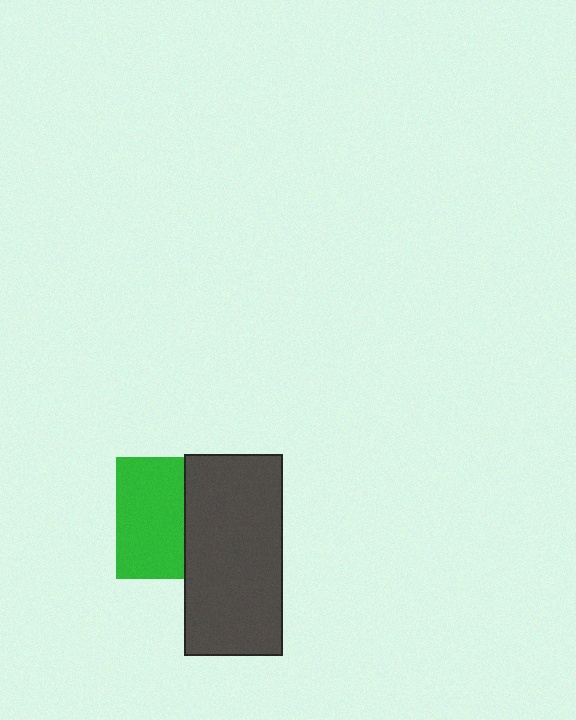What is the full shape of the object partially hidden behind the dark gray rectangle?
The partially hidden object is a green square.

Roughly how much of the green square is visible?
About half of it is visible (roughly 56%).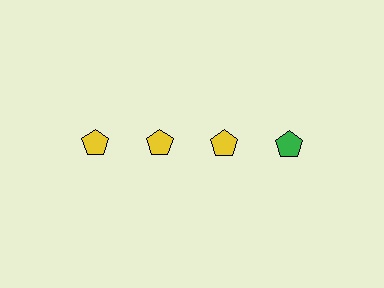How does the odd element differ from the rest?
It has a different color: green instead of yellow.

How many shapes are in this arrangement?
There are 4 shapes arranged in a grid pattern.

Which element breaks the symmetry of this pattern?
The green pentagon in the top row, second from right column breaks the symmetry. All other shapes are yellow pentagons.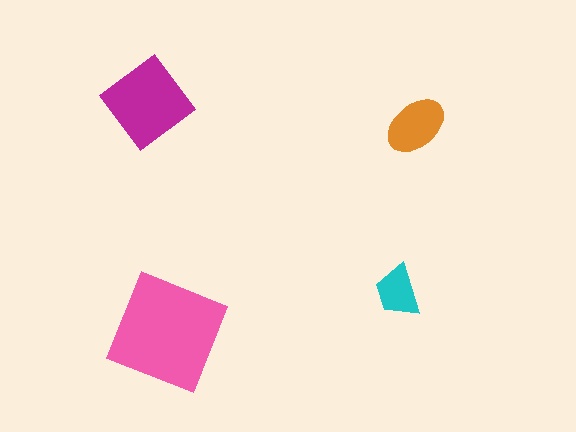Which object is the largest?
The pink square.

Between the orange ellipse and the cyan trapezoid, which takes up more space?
The orange ellipse.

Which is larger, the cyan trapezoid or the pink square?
The pink square.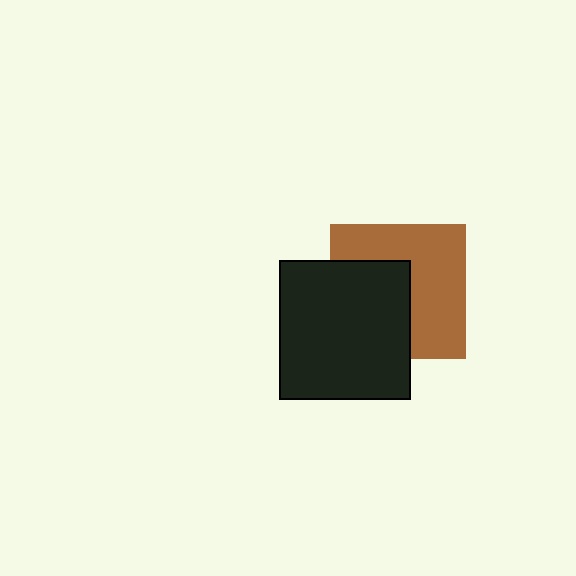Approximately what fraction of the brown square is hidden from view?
Roughly 44% of the brown square is hidden behind the black rectangle.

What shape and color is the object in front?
The object in front is a black rectangle.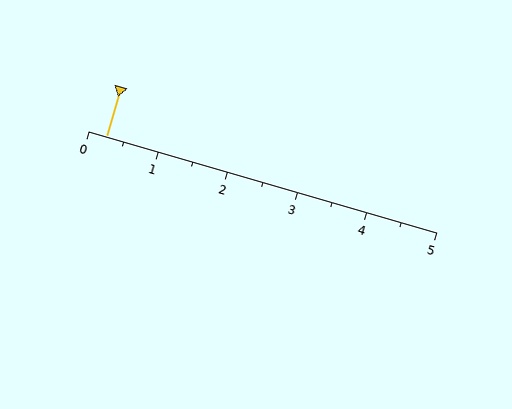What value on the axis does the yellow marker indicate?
The marker indicates approximately 0.2.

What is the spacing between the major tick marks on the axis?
The major ticks are spaced 1 apart.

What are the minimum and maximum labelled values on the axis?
The axis runs from 0 to 5.